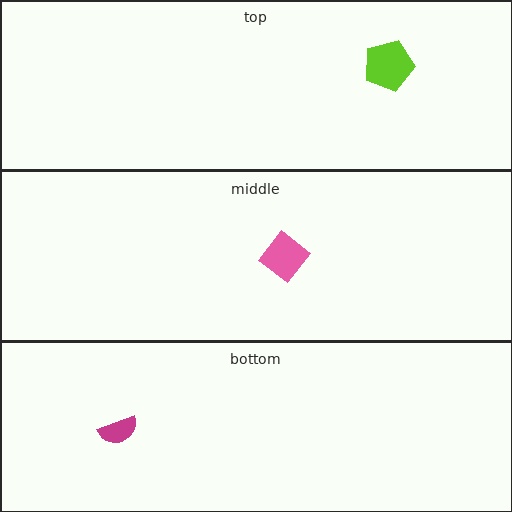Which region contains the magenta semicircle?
The bottom region.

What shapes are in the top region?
The lime pentagon.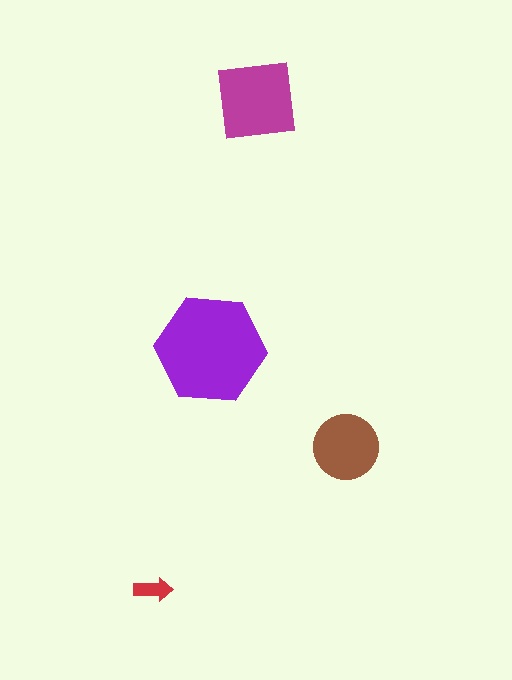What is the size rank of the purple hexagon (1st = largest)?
1st.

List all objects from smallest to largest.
The red arrow, the brown circle, the magenta square, the purple hexagon.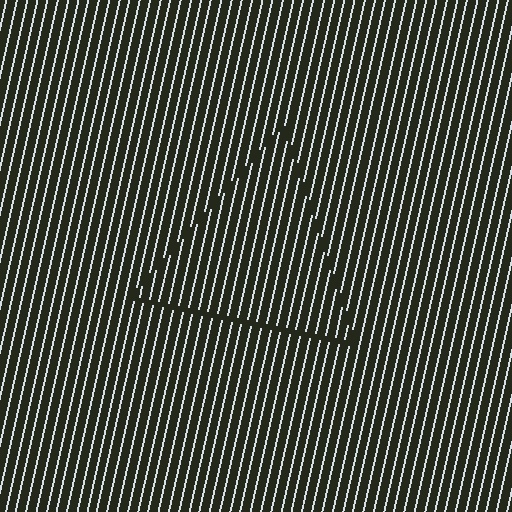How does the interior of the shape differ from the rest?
The interior of the shape contains the same grating, shifted by half a period — the contour is defined by the phase discontinuity where line-ends from the inner and outer gratings abut.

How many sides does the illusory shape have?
3 sides — the line-ends trace a triangle.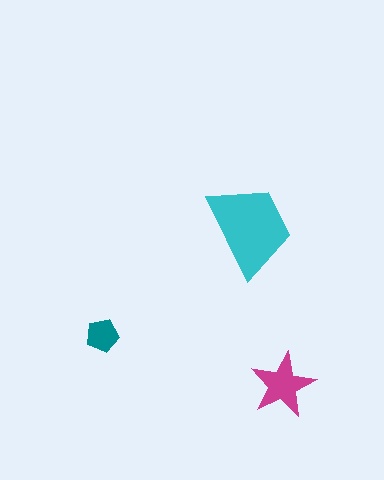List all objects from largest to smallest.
The cyan trapezoid, the magenta star, the teal pentagon.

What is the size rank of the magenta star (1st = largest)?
2nd.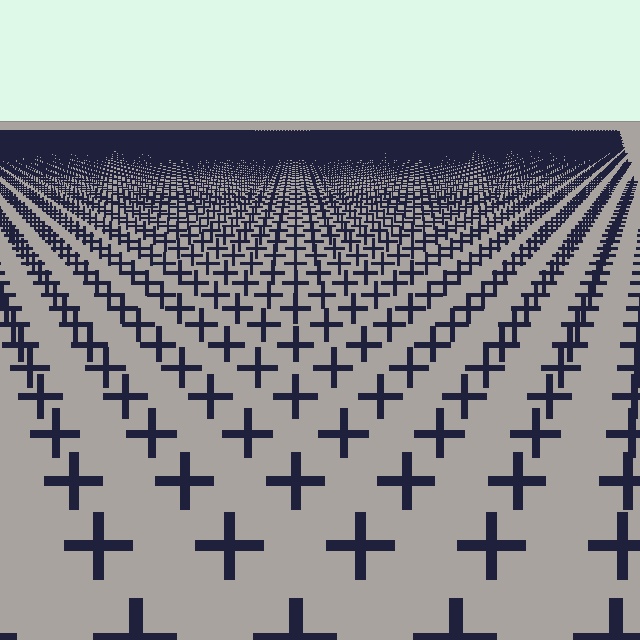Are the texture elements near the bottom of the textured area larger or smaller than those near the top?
Larger. Near the bottom, elements are closer to the viewer and appear at a bigger on-screen size.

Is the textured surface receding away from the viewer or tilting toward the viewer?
The surface is receding away from the viewer. Texture elements get smaller and denser toward the top.